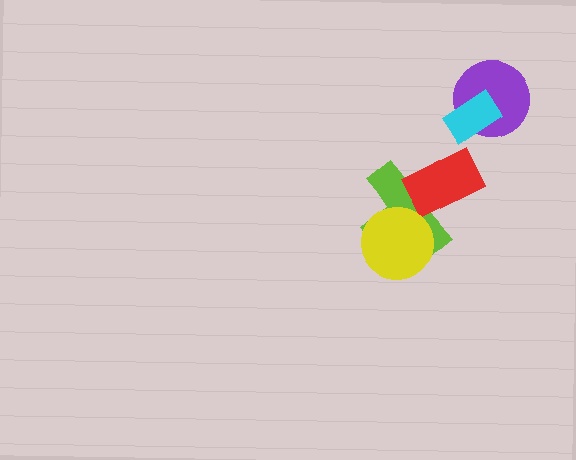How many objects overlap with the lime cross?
2 objects overlap with the lime cross.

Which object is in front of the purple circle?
The cyan rectangle is in front of the purple circle.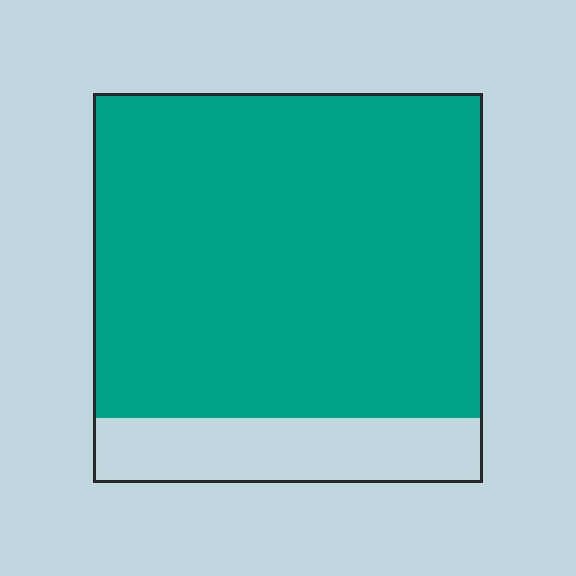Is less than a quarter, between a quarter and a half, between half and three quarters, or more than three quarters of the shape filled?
More than three quarters.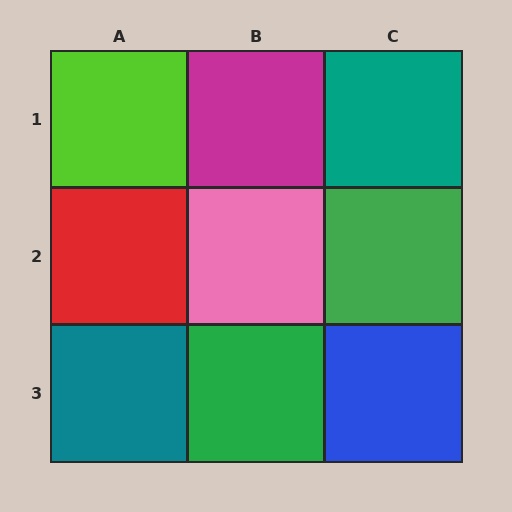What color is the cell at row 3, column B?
Green.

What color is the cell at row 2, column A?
Red.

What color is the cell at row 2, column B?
Pink.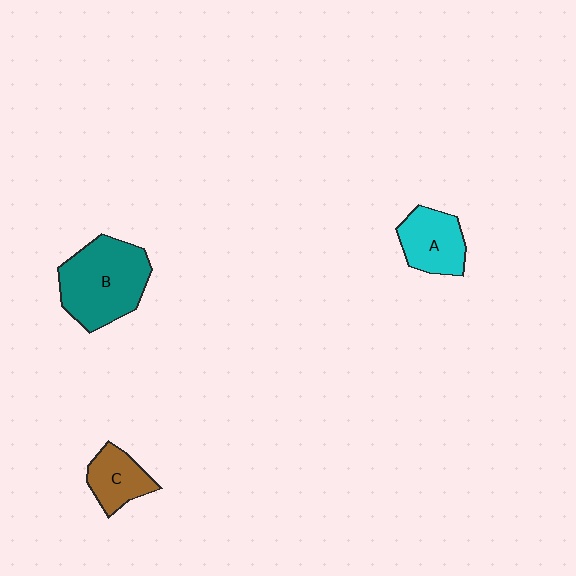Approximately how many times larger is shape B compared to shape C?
Approximately 2.1 times.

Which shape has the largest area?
Shape B (teal).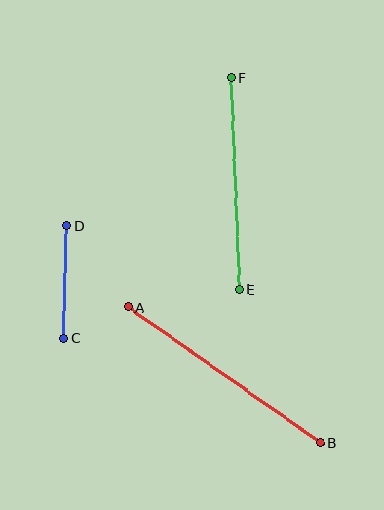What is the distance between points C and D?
The distance is approximately 112 pixels.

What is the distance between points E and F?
The distance is approximately 212 pixels.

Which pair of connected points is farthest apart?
Points A and B are farthest apart.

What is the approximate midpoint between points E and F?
The midpoint is at approximately (235, 184) pixels.